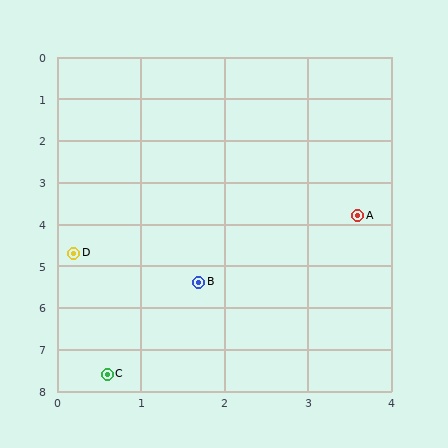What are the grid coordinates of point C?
Point C is at approximately (0.6, 7.6).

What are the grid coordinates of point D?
Point D is at approximately (0.2, 4.7).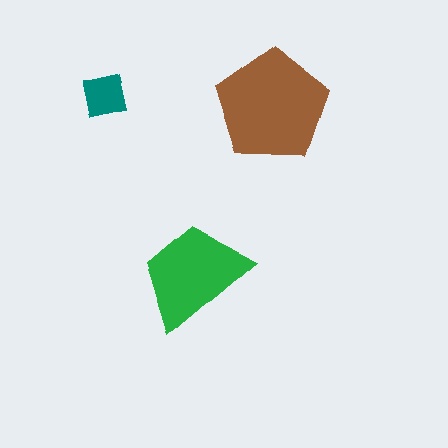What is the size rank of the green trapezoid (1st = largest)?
2nd.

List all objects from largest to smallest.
The brown pentagon, the green trapezoid, the teal square.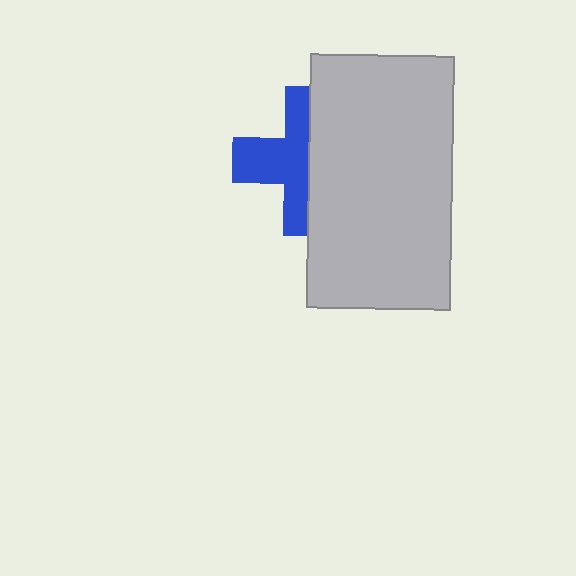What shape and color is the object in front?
The object in front is a light gray rectangle.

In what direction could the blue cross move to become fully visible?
The blue cross could move left. That would shift it out from behind the light gray rectangle entirely.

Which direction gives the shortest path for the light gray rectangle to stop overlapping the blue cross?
Moving right gives the shortest separation.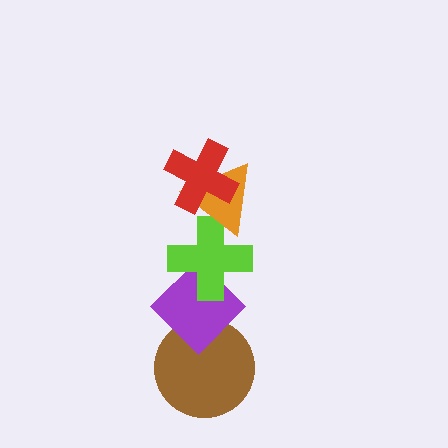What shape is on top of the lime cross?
The orange triangle is on top of the lime cross.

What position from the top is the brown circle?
The brown circle is 5th from the top.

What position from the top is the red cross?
The red cross is 1st from the top.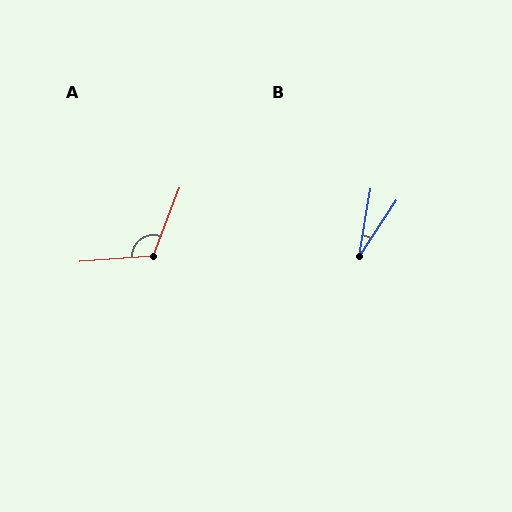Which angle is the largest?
A, at approximately 116 degrees.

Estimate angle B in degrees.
Approximately 24 degrees.